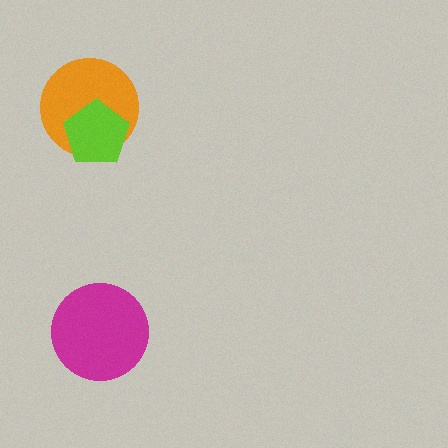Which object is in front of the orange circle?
The lime pentagon is in front of the orange circle.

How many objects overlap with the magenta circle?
0 objects overlap with the magenta circle.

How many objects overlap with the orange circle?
1 object overlaps with the orange circle.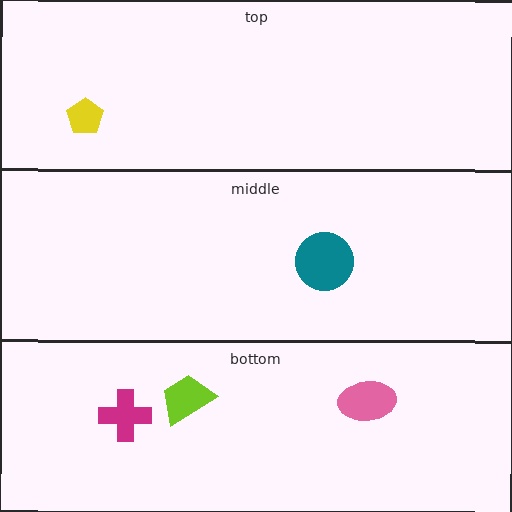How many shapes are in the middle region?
1.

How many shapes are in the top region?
1.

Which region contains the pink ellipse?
The bottom region.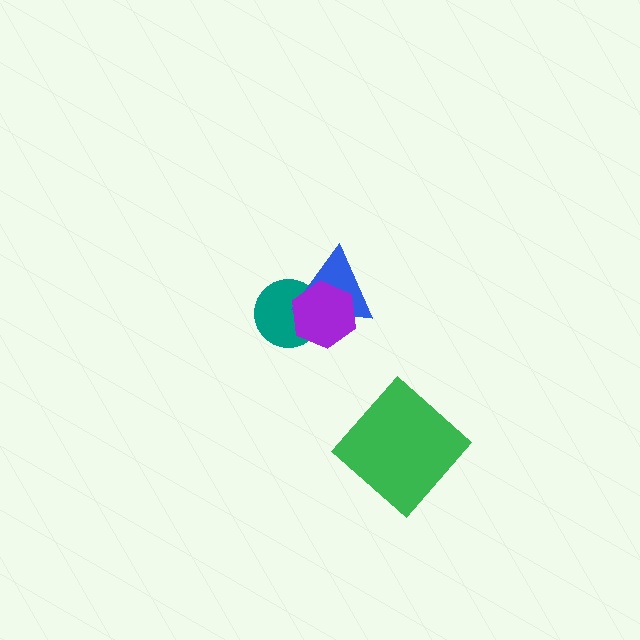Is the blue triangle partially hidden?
Yes, it is partially covered by another shape.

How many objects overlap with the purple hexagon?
2 objects overlap with the purple hexagon.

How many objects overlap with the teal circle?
2 objects overlap with the teal circle.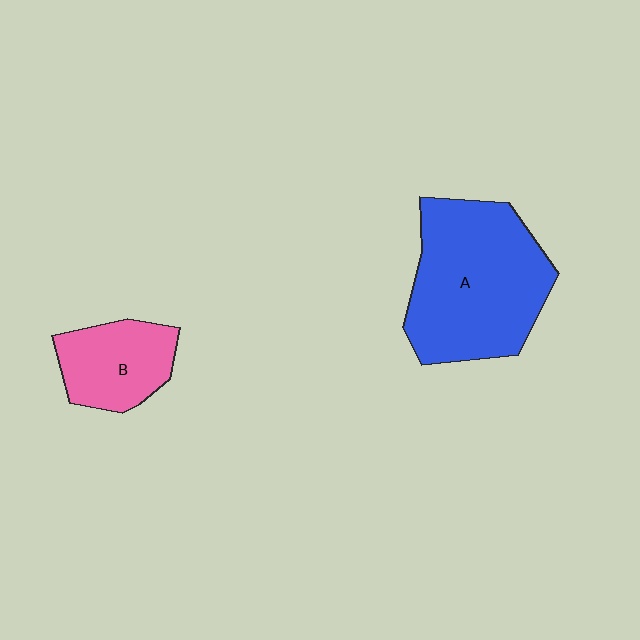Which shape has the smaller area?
Shape B (pink).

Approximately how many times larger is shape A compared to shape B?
Approximately 2.2 times.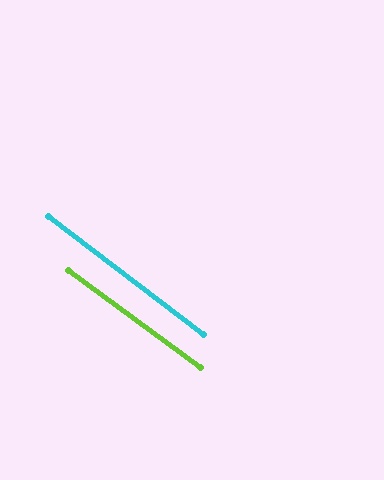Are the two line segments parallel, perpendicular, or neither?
Parallel — their directions differ by only 1.1°.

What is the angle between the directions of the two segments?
Approximately 1 degree.